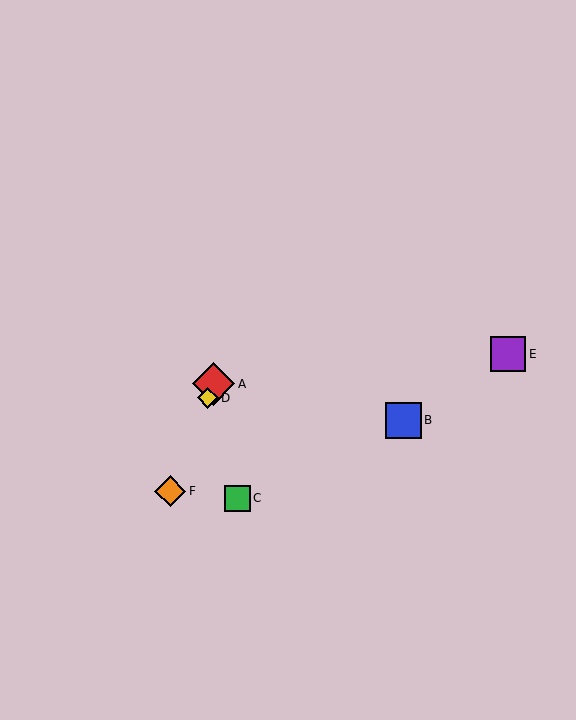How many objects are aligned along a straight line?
3 objects (A, D, F) are aligned along a straight line.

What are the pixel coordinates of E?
Object E is at (508, 354).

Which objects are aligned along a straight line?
Objects A, D, F are aligned along a straight line.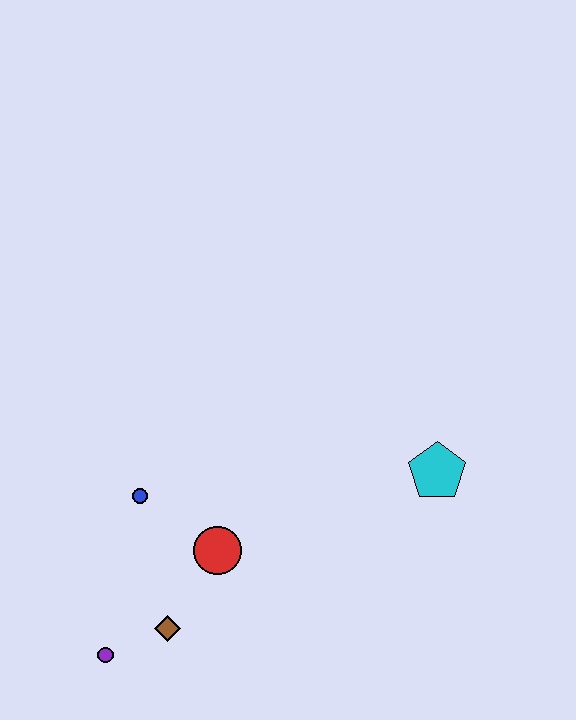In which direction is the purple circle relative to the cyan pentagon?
The purple circle is to the left of the cyan pentagon.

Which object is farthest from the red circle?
The cyan pentagon is farthest from the red circle.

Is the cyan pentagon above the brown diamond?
Yes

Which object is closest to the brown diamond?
The purple circle is closest to the brown diamond.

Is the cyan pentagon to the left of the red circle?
No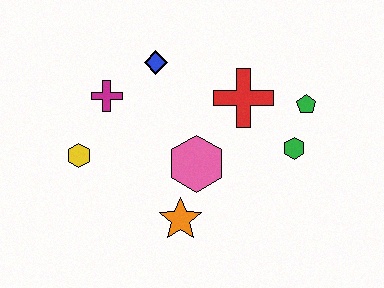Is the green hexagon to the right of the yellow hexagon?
Yes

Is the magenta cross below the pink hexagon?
No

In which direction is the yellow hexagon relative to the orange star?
The yellow hexagon is to the left of the orange star.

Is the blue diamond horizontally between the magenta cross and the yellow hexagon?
No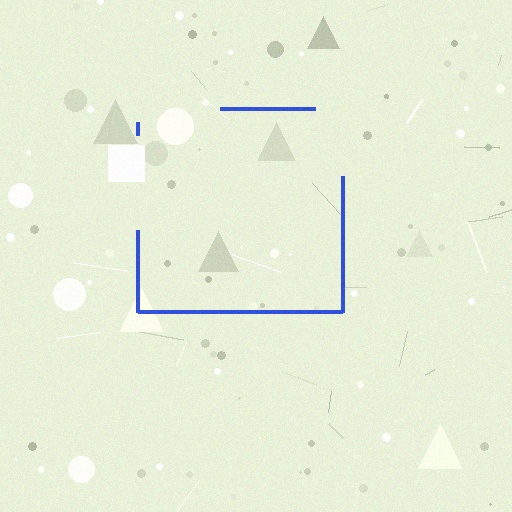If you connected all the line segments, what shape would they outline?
They would outline a square.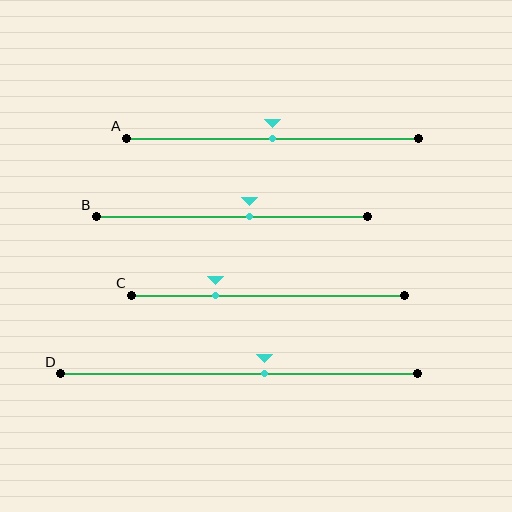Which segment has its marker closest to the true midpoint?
Segment A has its marker closest to the true midpoint.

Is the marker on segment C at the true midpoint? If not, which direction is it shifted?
No, the marker on segment C is shifted to the left by about 19% of the segment length.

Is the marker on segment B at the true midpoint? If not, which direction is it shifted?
No, the marker on segment B is shifted to the right by about 7% of the segment length.